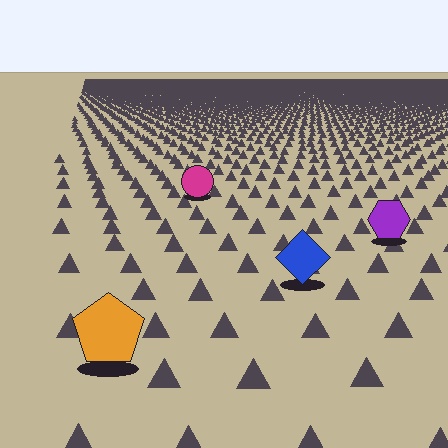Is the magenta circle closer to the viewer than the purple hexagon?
No. The purple hexagon is closer — you can tell from the texture gradient: the ground texture is coarser near it.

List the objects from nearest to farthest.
From nearest to farthest: the orange pentagon, the blue diamond, the purple hexagon, the magenta circle.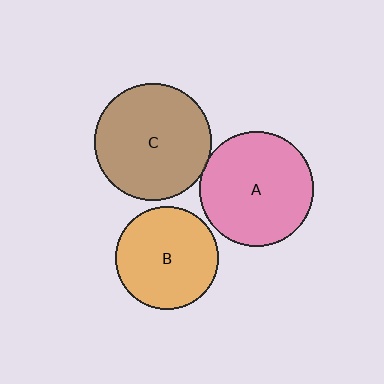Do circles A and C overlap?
Yes.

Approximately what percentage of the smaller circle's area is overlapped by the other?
Approximately 5%.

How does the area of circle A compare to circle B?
Approximately 1.2 times.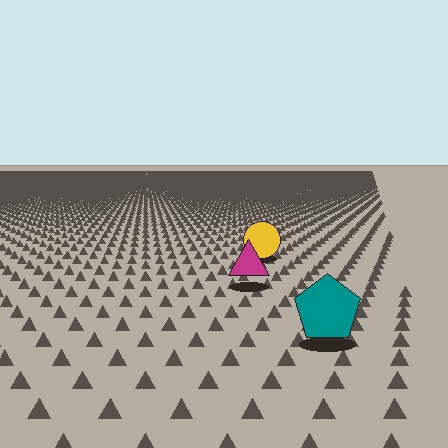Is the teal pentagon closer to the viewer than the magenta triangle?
Yes. The teal pentagon is closer — you can tell from the texture gradient: the ground texture is coarser near it.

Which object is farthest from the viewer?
The yellow circle is farthest from the viewer. It appears smaller and the ground texture around it is denser.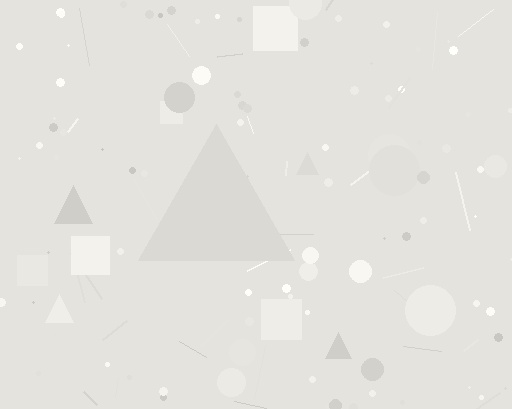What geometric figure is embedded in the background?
A triangle is embedded in the background.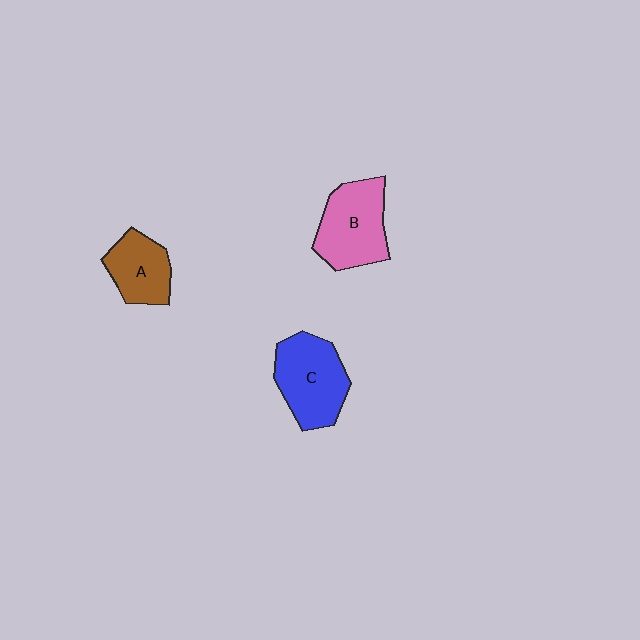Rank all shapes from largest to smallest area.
From largest to smallest: C (blue), B (pink), A (brown).